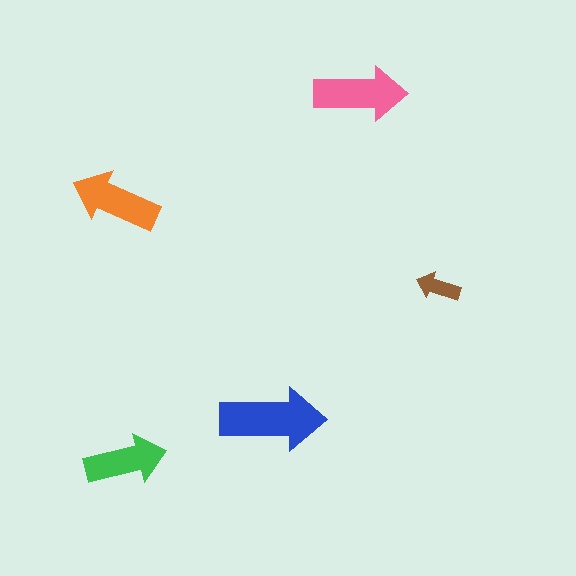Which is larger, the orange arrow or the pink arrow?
The pink one.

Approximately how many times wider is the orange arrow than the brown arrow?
About 2 times wider.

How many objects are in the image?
There are 5 objects in the image.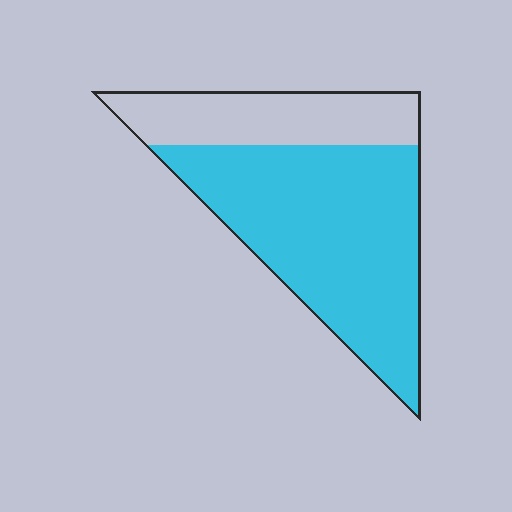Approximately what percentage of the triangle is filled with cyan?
Approximately 70%.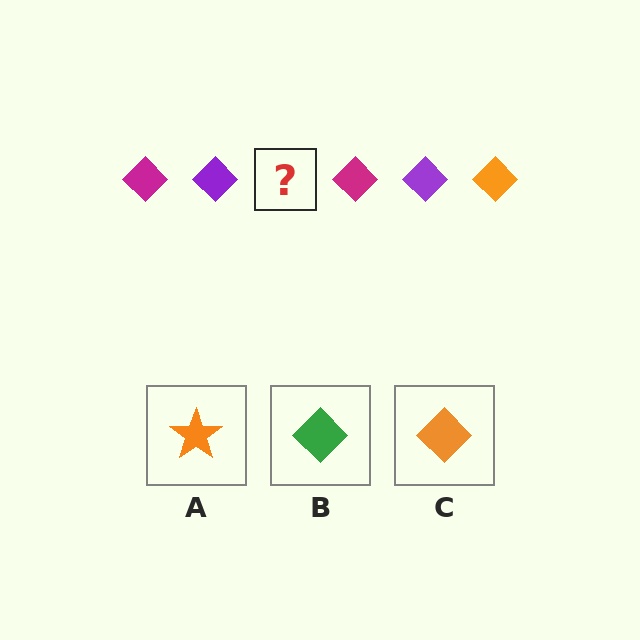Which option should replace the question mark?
Option C.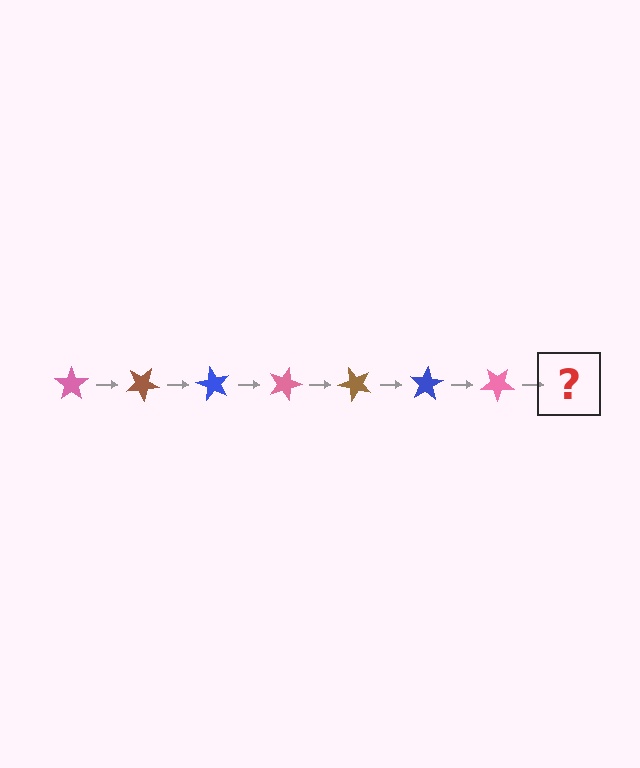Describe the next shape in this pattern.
It should be a brown star, rotated 210 degrees from the start.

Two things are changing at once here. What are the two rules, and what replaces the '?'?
The two rules are that it rotates 30 degrees each step and the color cycles through pink, brown, and blue. The '?' should be a brown star, rotated 210 degrees from the start.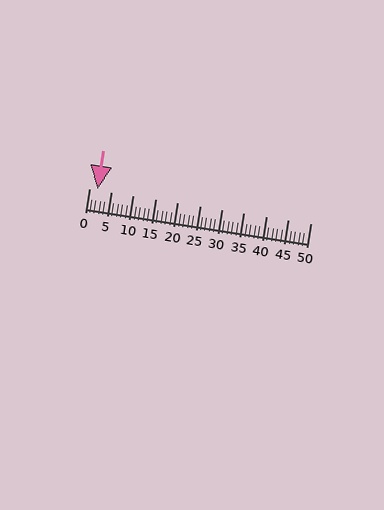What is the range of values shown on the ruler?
The ruler shows values from 0 to 50.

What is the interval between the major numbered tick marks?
The major tick marks are spaced 5 units apart.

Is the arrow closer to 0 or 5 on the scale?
The arrow is closer to 0.